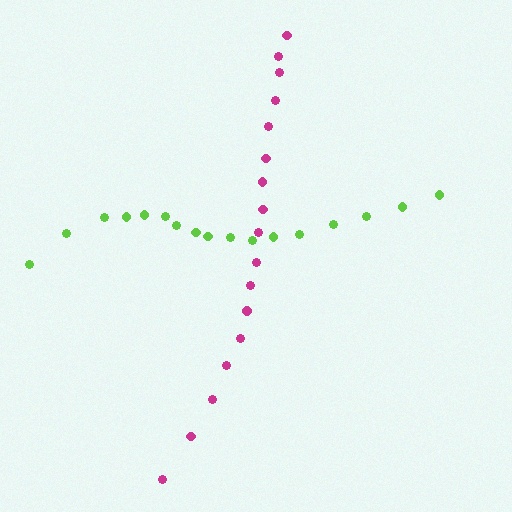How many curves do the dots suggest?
There are 2 distinct paths.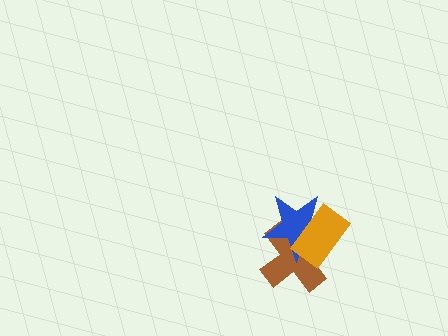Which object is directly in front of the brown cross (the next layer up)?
The blue star is directly in front of the brown cross.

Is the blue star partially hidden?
Yes, it is partially covered by another shape.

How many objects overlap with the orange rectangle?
2 objects overlap with the orange rectangle.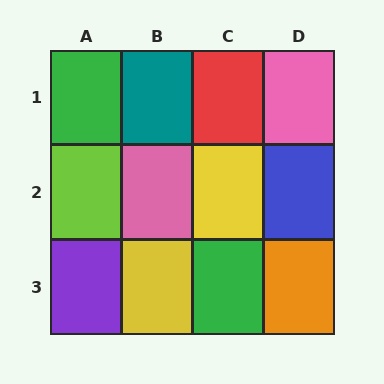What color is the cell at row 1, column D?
Pink.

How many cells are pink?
2 cells are pink.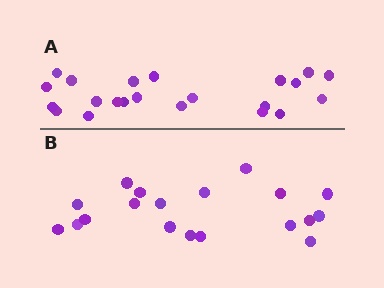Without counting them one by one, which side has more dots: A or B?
Region A (the top region) has more dots.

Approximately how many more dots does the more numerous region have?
Region A has just a few more — roughly 2 or 3 more dots than region B.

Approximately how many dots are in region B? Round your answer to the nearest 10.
About 20 dots. (The exact count is 19, which rounds to 20.)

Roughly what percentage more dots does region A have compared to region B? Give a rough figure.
About 15% more.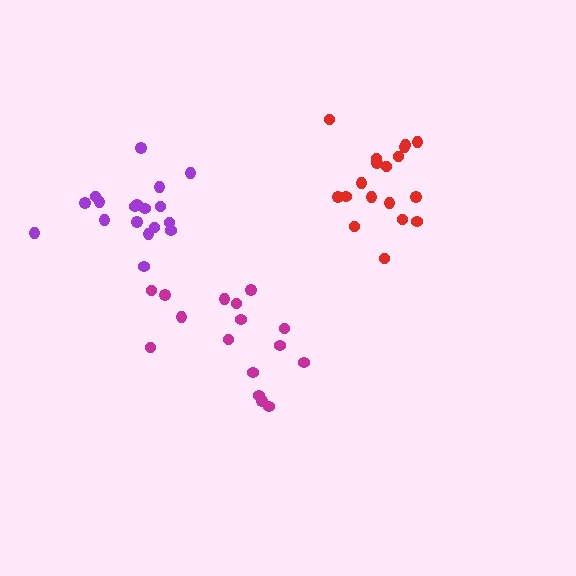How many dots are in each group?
Group 1: 18 dots, Group 2: 18 dots, Group 3: 16 dots (52 total).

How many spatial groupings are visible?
There are 3 spatial groupings.